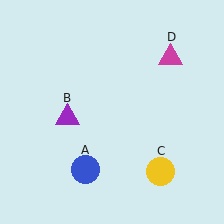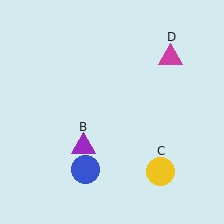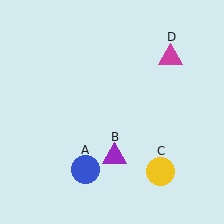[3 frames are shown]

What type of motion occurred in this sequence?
The purple triangle (object B) rotated counterclockwise around the center of the scene.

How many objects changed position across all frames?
1 object changed position: purple triangle (object B).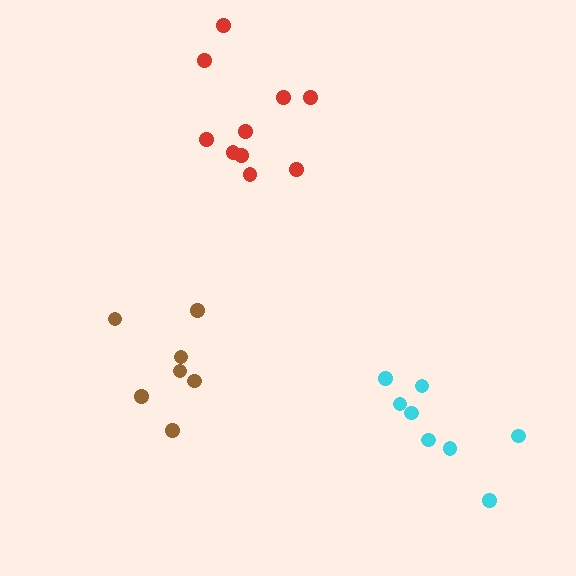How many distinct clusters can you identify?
There are 3 distinct clusters.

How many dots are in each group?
Group 1: 7 dots, Group 2: 10 dots, Group 3: 8 dots (25 total).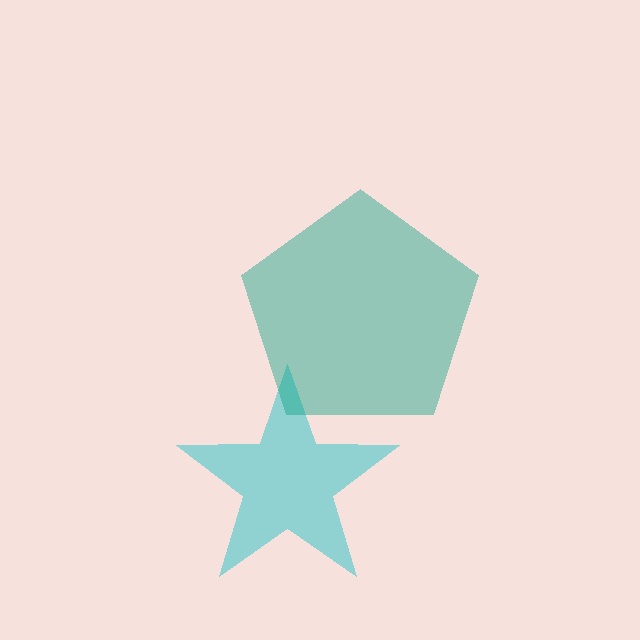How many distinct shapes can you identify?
There are 2 distinct shapes: a cyan star, a teal pentagon.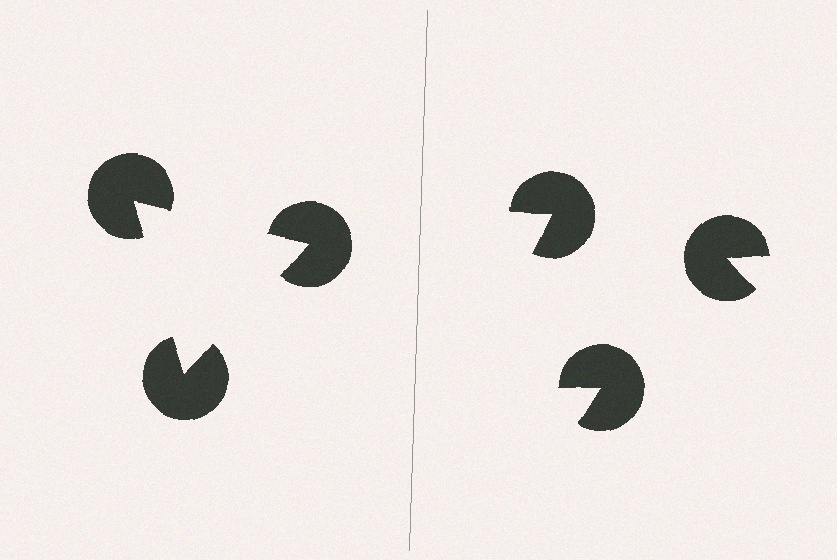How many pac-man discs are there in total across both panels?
6 — 3 on each side.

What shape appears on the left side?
An illusory triangle.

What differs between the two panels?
The pac-man discs are positioned identically on both sides; only the wedge orientations differ. On the left they align to a triangle; on the right they are misaligned.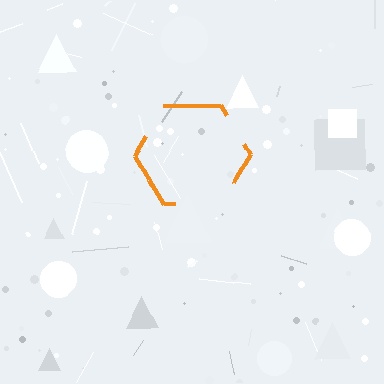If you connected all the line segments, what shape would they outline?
They would outline a hexagon.